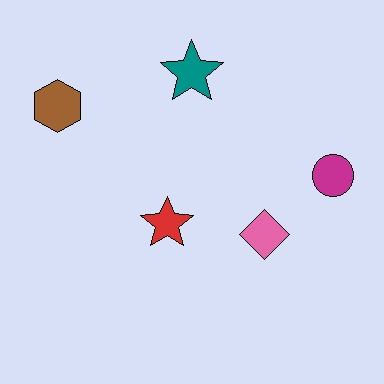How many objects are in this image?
There are 5 objects.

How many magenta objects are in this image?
There is 1 magenta object.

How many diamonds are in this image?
There is 1 diamond.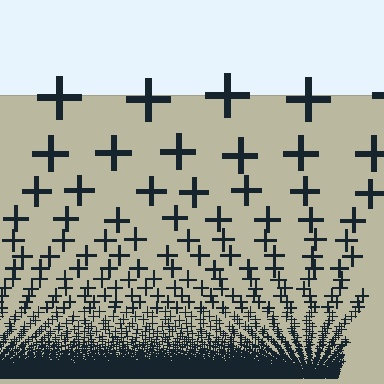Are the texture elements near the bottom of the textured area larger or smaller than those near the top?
Smaller. The gradient is inverted — elements near the bottom are smaller and denser.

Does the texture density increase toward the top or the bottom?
Density increases toward the bottom.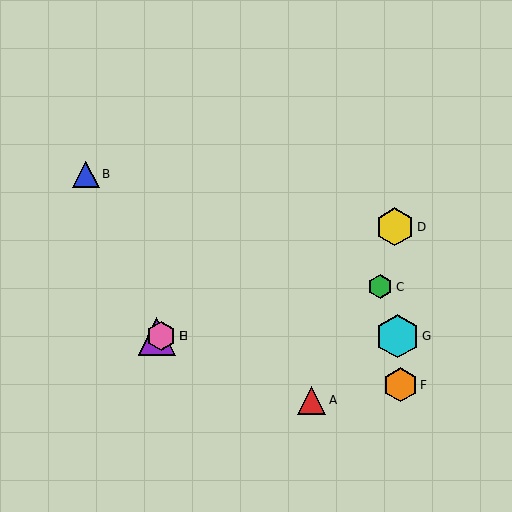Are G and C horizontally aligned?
No, G is at y≈336 and C is at y≈287.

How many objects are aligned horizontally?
3 objects (E, G, H) are aligned horizontally.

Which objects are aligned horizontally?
Objects E, G, H are aligned horizontally.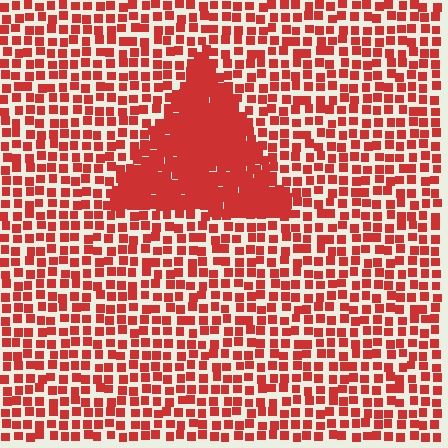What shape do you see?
I see a triangle.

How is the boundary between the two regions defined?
The boundary is defined by a change in element density (approximately 2.4x ratio). All elements are the same color, size, and shape.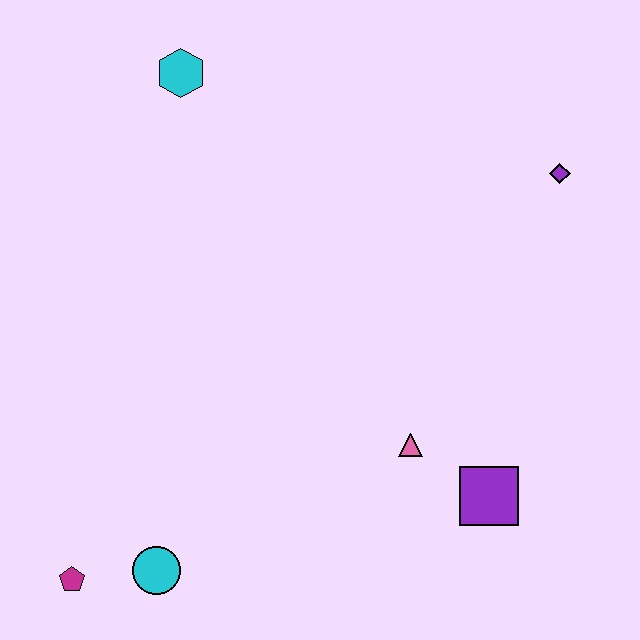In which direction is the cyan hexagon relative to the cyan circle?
The cyan hexagon is above the cyan circle.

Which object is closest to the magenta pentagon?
The cyan circle is closest to the magenta pentagon.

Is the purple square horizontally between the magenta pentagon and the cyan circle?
No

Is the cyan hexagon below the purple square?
No